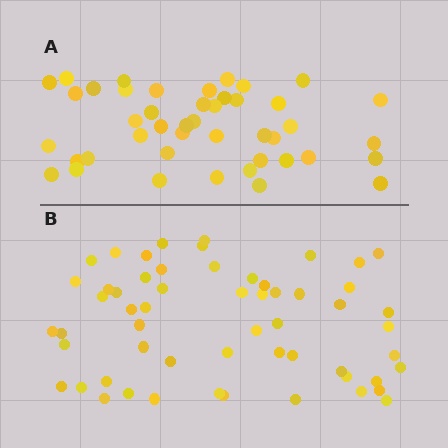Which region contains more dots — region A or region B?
Region B (the bottom region) has more dots.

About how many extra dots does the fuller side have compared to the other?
Region B has approximately 15 more dots than region A.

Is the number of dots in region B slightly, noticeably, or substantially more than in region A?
Region B has noticeably more, but not dramatically so. The ratio is roughly 1.3 to 1.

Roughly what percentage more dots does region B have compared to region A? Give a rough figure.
About 30% more.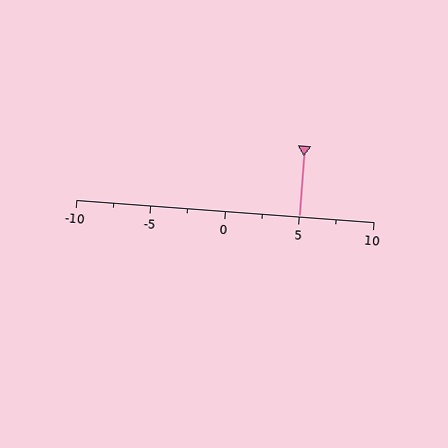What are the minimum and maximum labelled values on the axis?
The axis runs from -10 to 10.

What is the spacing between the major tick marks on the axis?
The major ticks are spaced 5 apart.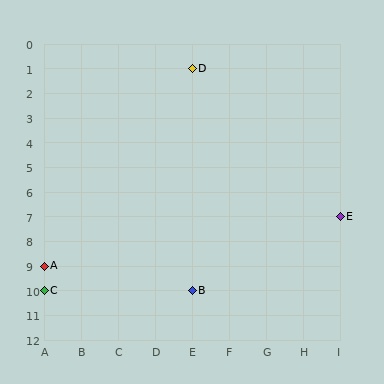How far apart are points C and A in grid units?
Points C and A are 1 row apart.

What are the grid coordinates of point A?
Point A is at grid coordinates (A, 9).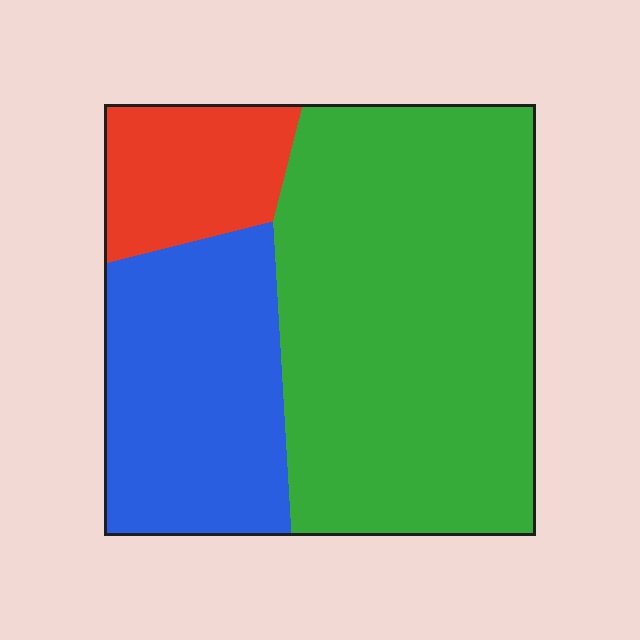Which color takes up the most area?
Green, at roughly 60%.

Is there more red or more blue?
Blue.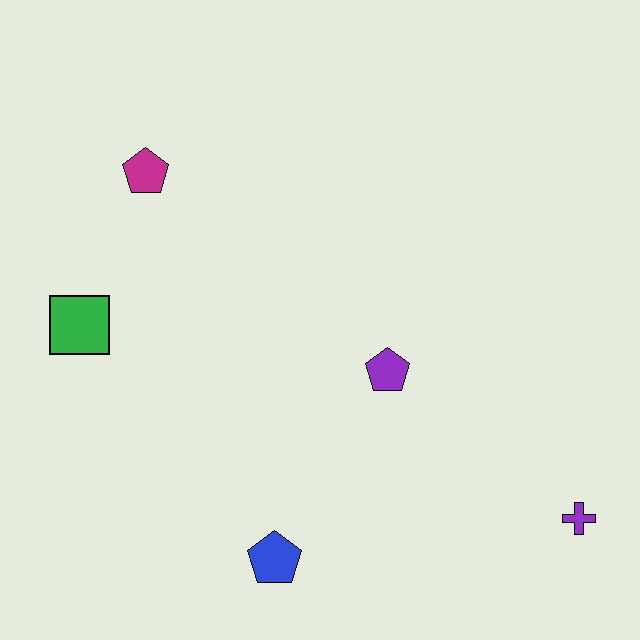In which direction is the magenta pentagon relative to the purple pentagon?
The magenta pentagon is to the left of the purple pentagon.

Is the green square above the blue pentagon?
Yes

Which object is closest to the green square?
The magenta pentagon is closest to the green square.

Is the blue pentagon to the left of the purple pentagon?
Yes